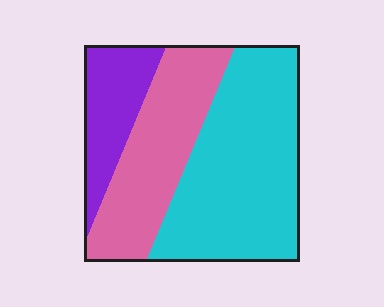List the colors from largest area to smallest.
From largest to smallest: cyan, pink, purple.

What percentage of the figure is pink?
Pink takes up between a sixth and a third of the figure.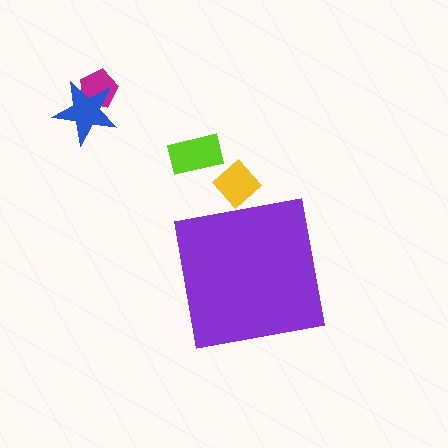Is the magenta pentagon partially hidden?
No, the magenta pentagon is fully visible.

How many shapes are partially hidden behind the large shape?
1 shape is partially hidden.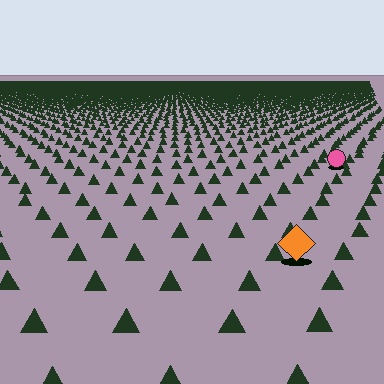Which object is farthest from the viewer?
The pink circle is farthest from the viewer. It appears smaller and the ground texture around it is denser.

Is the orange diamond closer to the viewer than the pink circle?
Yes. The orange diamond is closer — you can tell from the texture gradient: the ground texture is coarser near it.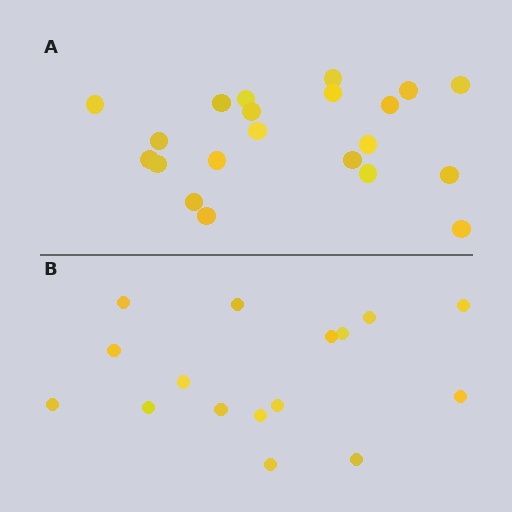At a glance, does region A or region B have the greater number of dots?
Region A (the top region) has more dots.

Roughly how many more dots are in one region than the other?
Region A has about 5 more dots than region B.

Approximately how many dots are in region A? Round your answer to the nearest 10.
About 20 dots. (The exact count is 21, which rounds to 20.)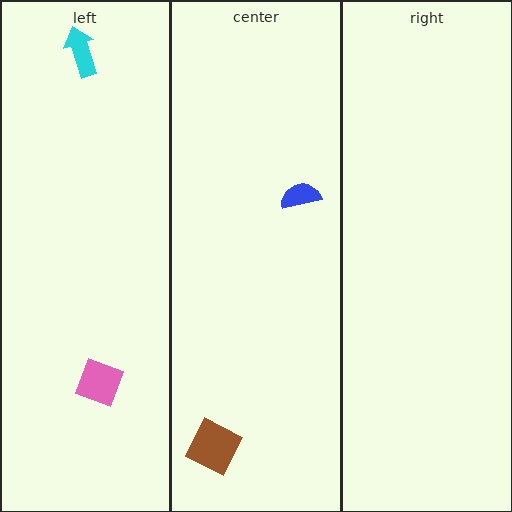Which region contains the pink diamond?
The left region.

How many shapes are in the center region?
2.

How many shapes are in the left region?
2.